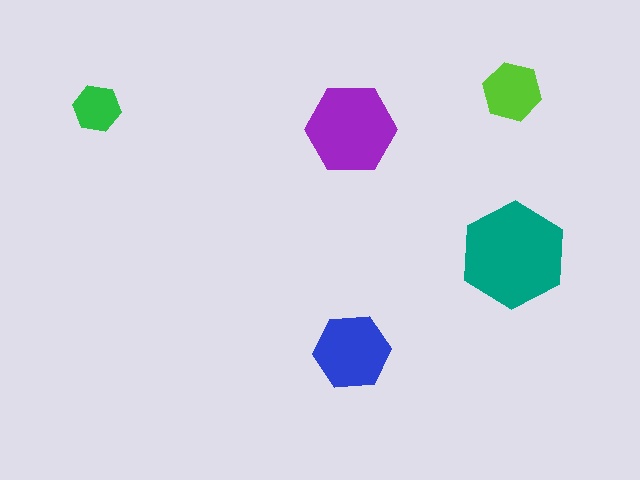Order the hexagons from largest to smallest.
the teal one, the purple one, the blue one, the lime one, the green one.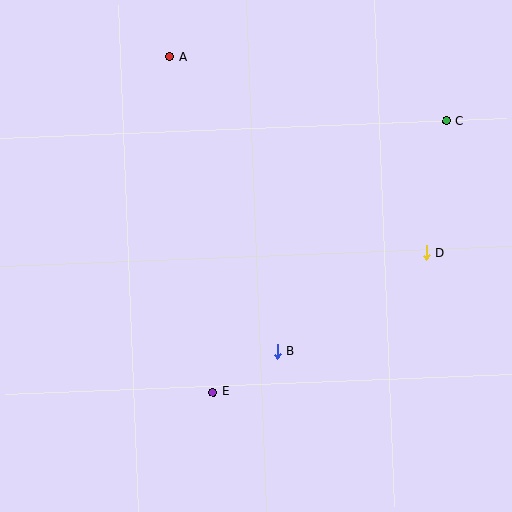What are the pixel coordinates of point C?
Point C is at (446, 121).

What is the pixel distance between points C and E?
The distance between C and E is 357 pixels.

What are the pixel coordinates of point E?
Point E is at (213, 392).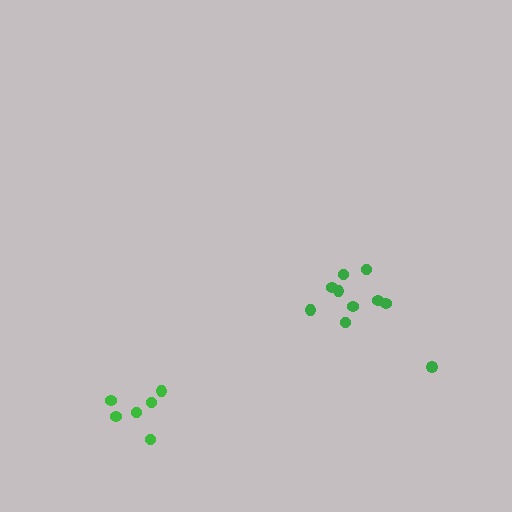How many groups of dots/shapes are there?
There are 2 groups.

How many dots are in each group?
Group 1: 6 dots, Group 2: 10 dots (16 total).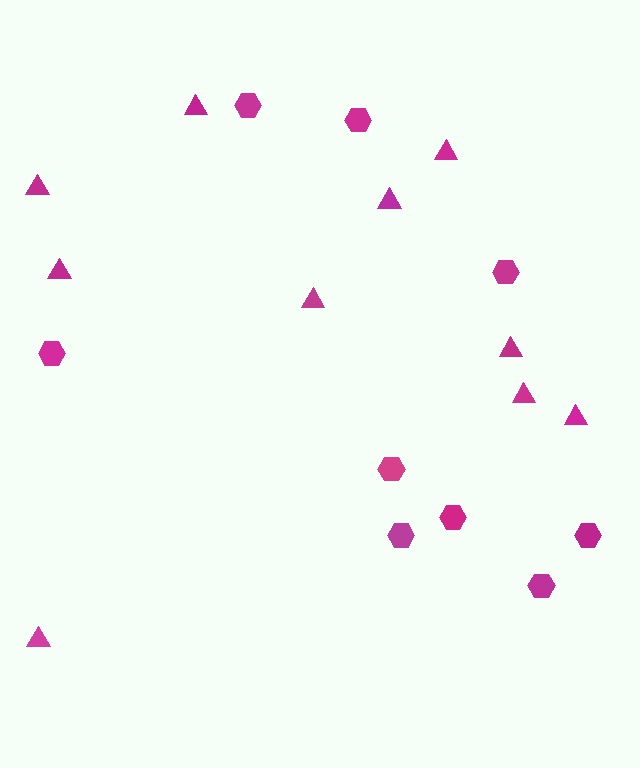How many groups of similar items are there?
There are 2 groups: one group of hexagons (9) and one group of triangles (10).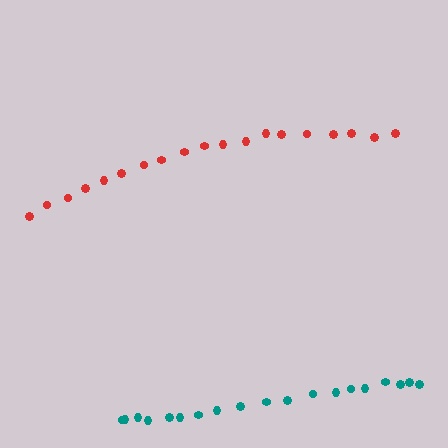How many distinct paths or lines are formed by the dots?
There are 2 distinct paths.